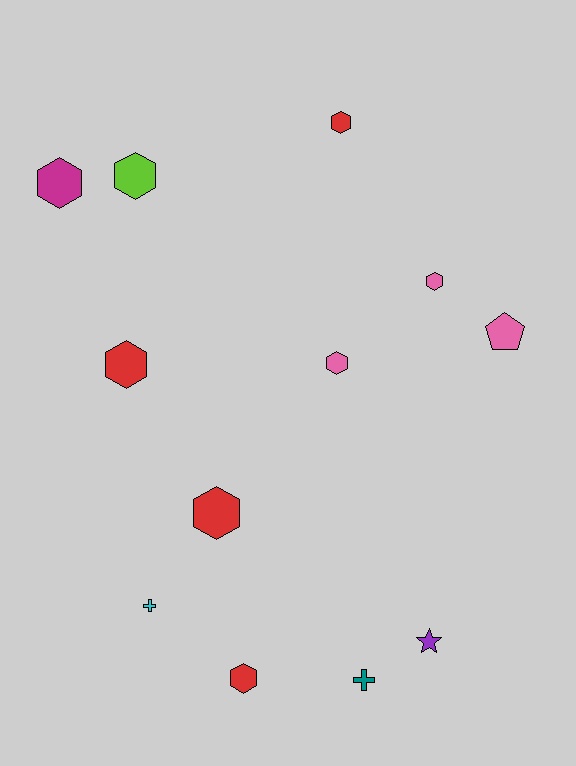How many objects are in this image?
There are 12 objects.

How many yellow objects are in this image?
There are no yellow objects.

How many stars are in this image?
There is 1 star.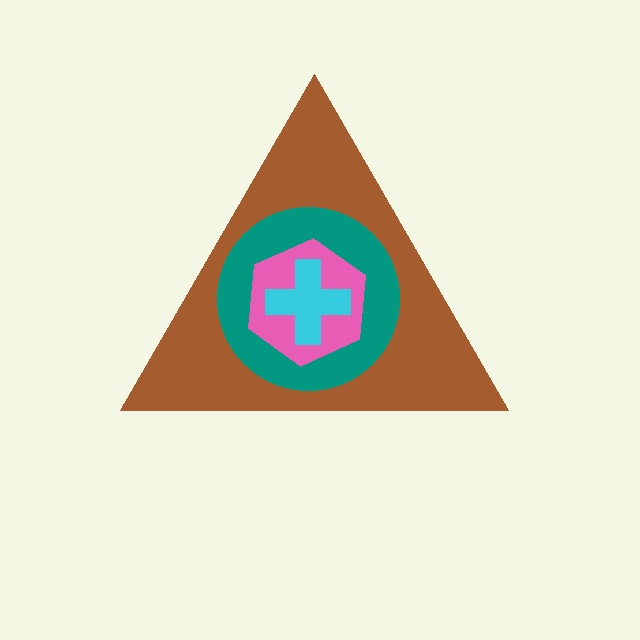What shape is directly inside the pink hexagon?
The cyan cross.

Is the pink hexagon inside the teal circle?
Yes.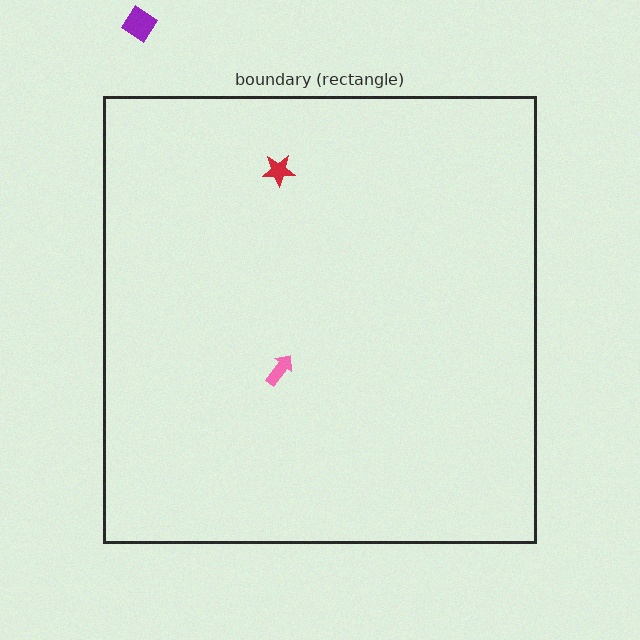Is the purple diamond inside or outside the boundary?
Outside.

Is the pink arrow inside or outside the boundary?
Inside.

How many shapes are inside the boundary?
2 inside, 1 outside.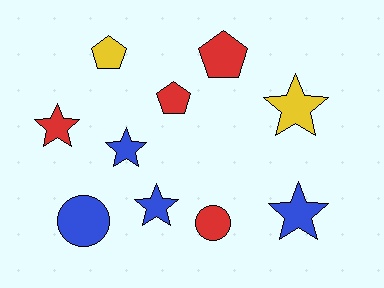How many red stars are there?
There is 1 red star.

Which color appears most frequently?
Blue, with 4 objects.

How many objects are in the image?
There are 10 objects.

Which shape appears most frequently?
Star, with 5 objects.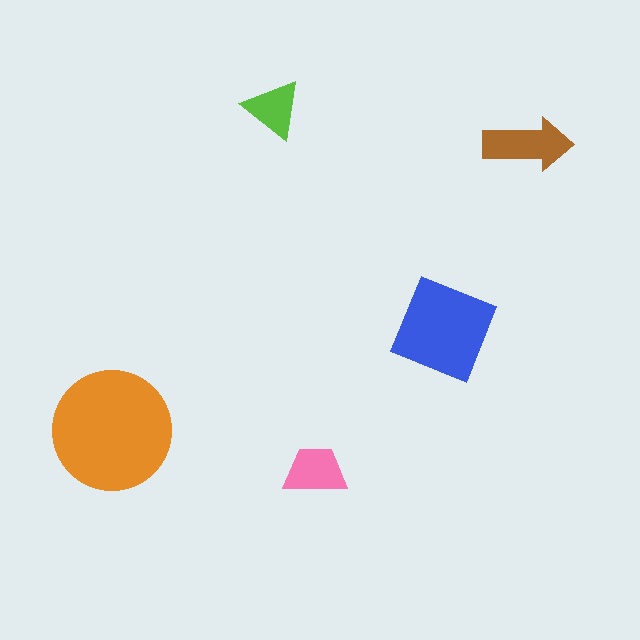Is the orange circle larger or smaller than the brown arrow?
Larger.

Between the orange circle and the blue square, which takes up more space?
The orange circle.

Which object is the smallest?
The lime triangle.